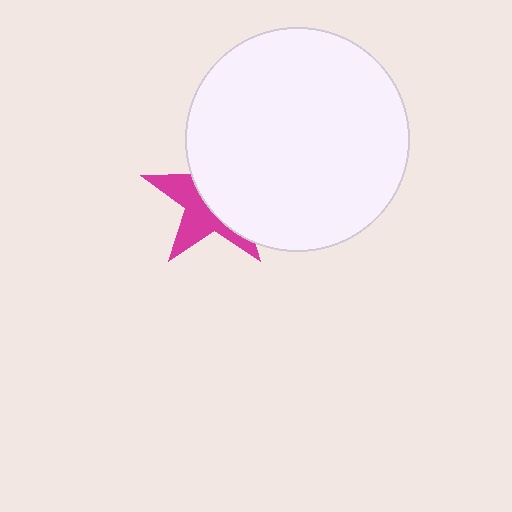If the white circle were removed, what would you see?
You would see the complete magenta star.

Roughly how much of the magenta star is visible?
A small part of it is visible (roughly 42%).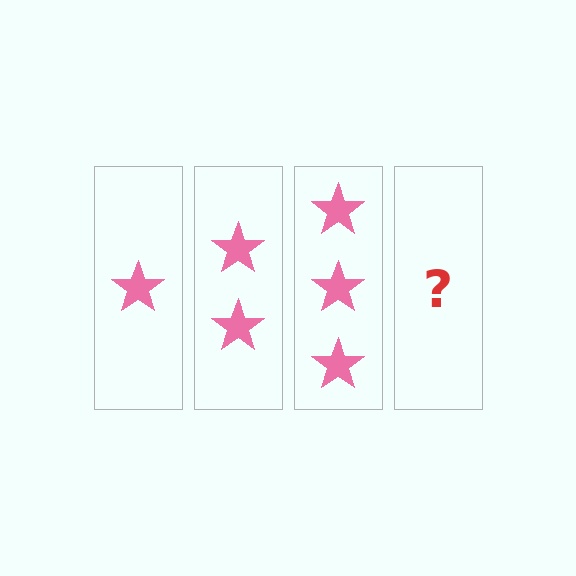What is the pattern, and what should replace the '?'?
The pattern is that each step adds one more star. The '?' should be 4 stars.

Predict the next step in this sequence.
The next step is 4 stars.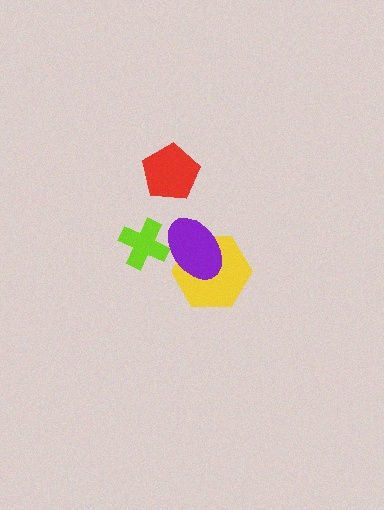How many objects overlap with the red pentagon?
0 objects overlap with the red pentagon.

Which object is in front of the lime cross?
The purple ellipse is in front of the lime cross.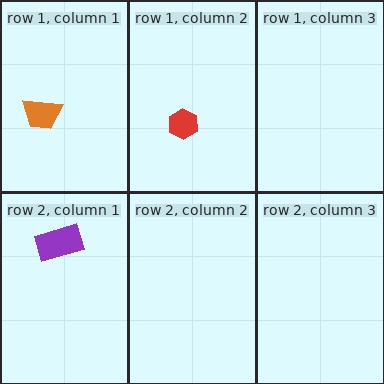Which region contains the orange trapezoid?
The row 1, column 1 region.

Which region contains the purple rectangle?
The row 2, column 1 region.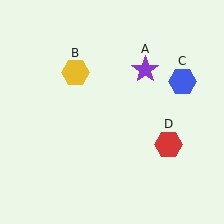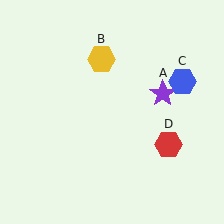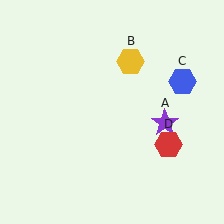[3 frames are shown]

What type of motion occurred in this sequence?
The purple star (object A), yellow hexagon (object B) rotated clockwise around the center of the scene.